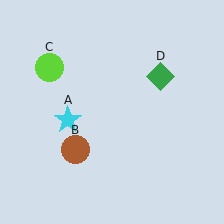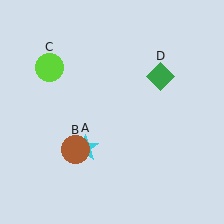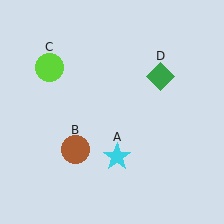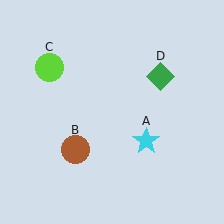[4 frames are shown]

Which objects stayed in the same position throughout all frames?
Brown circle (object B) and lime circle (object C) and green diamond (object D) remained stationary.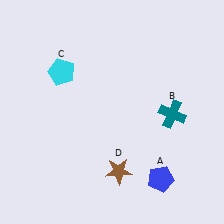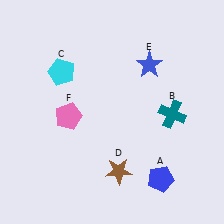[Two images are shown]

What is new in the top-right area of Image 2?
A blue star (E) was added in the top-right area of Image 2.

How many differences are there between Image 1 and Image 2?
There are 2 differences between the two images.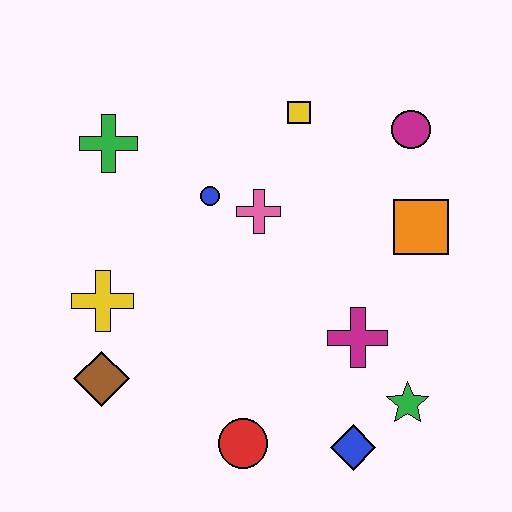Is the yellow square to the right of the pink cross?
Yes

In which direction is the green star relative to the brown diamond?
The green star is to the right of the brown diamond.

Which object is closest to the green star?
The blue diamond is closest to the green star.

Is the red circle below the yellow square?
Yes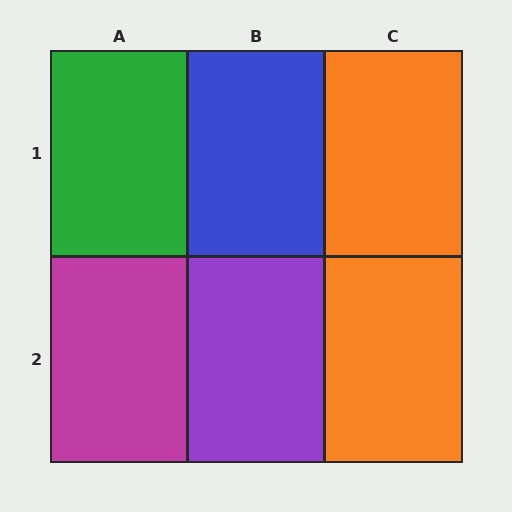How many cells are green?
1 cell is green.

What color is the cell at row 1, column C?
Orange.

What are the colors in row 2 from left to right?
Magenta, purple, orange.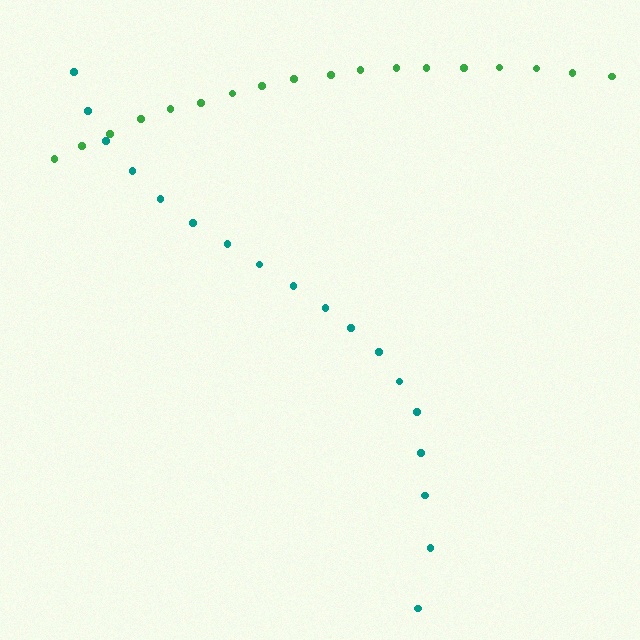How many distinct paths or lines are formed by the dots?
There are 2 distinct paths.